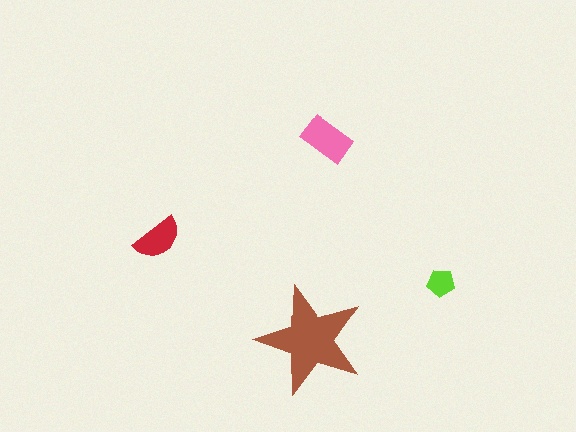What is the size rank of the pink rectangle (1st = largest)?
2nd.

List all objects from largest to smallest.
The brown star, the pink rectangle, the red semicircle, the lime pentagon.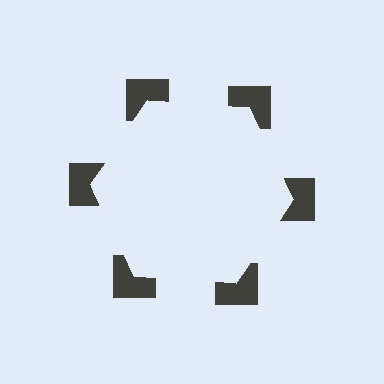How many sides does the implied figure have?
6 sides.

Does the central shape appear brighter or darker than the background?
It typically appears slightly brighter than the background, even though no actual brightness change is drawn.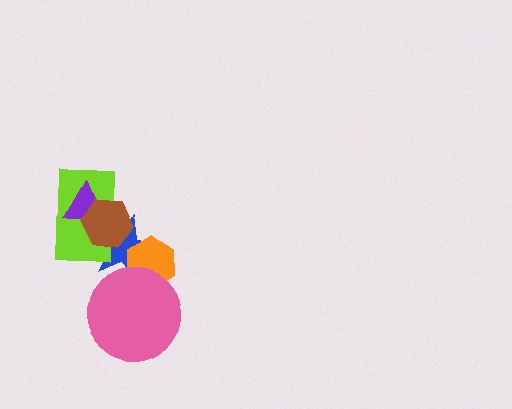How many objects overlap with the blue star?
4 objects overlap with the blue star.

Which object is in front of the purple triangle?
The brown hexagon is in front of the purple triangle.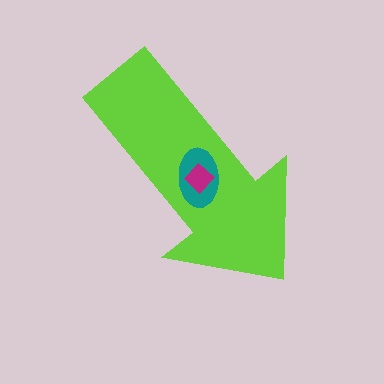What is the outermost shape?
The lime arrow.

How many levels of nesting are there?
3.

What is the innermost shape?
The magenta diamond.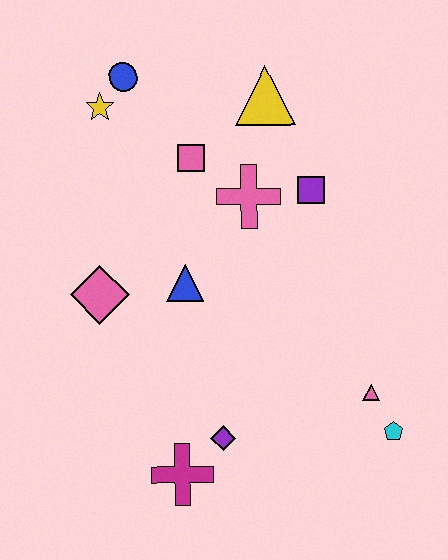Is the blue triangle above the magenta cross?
Yes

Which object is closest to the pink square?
The pink cross is closest to the pink square.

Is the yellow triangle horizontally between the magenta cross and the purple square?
Yes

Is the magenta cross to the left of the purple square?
Yes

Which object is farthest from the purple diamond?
The blue circle is farthest from the purple diamond.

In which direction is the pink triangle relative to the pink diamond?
The pink triangle is to the right of the pink diamond.